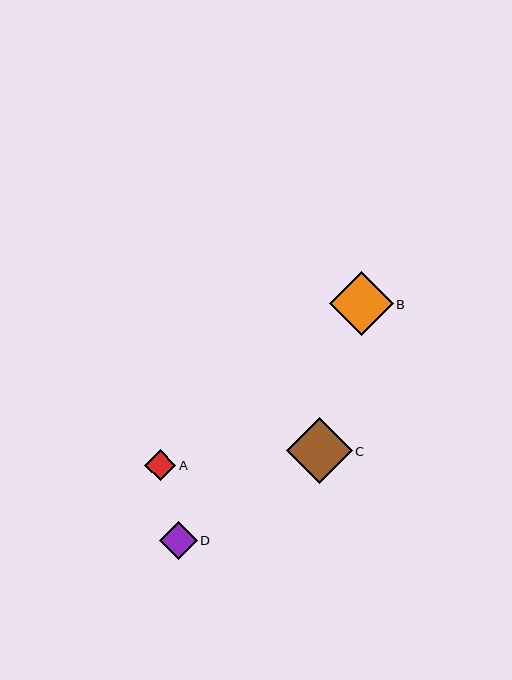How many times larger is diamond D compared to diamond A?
Diamond D is approximately 1.2 times the size of diamond A.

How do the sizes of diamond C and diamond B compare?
Diamond C and diamond B are approximately the same size.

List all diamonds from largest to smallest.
From largest to smallest: C, B, D, A.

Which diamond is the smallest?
Diamond A is the smallest with a size of approximately 31 pixels.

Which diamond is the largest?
Diamond C is the largest with a size of approximately 66 pixels.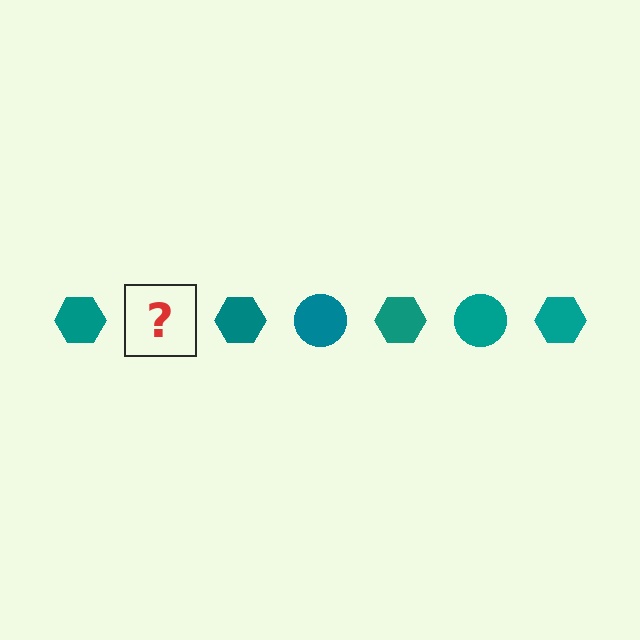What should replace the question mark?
The question mark should be replaced with a teal circle.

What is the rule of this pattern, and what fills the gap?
The rule is that the pattern cycles through hexagon, circle shapes in teal. The gap should be filled with a teal circle.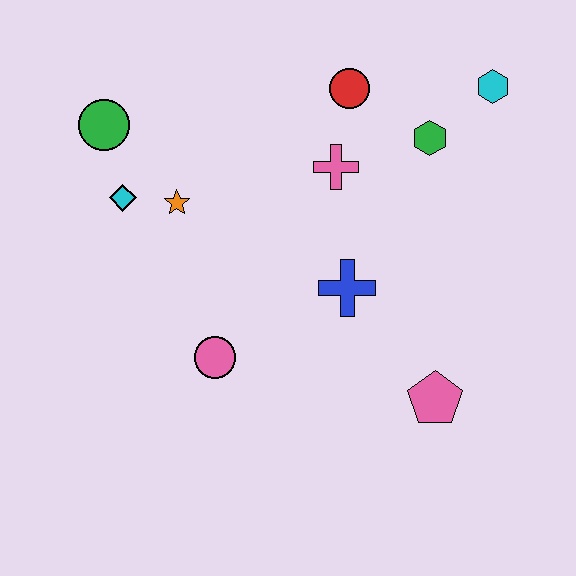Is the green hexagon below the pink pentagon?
No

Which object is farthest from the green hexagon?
The green circle is farthest from the green hexagon.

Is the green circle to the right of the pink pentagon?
No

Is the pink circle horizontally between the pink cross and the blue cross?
No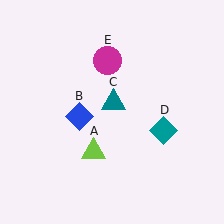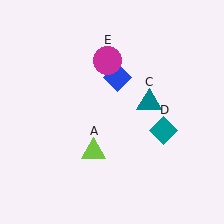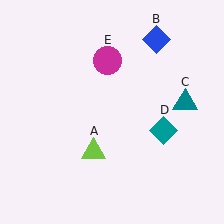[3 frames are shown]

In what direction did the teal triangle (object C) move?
The teal triangle (object C) moved right.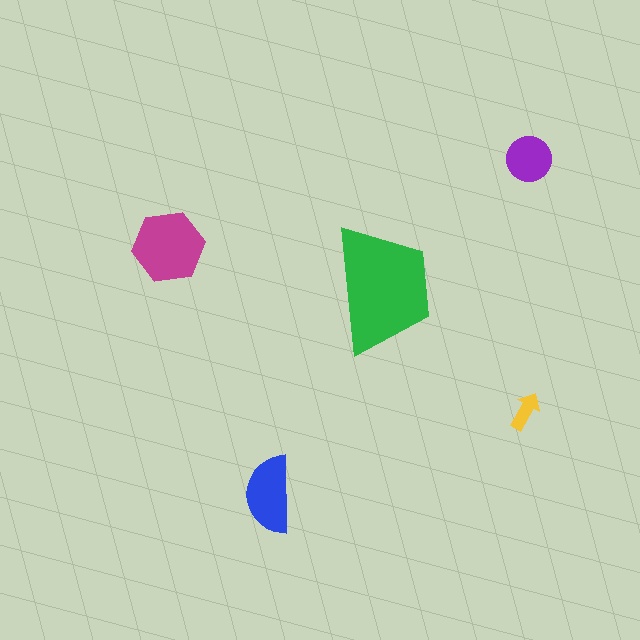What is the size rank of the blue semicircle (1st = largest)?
3rd.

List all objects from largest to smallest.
The green trapezoid, the magenta hexagon, the blue semicircle, the purple circle, the yellow arrow.